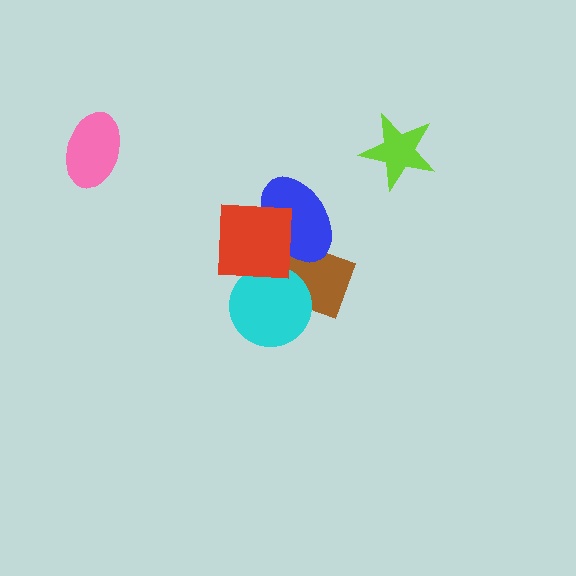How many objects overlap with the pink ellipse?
0 objects overlap with the pink ellipse.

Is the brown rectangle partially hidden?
Yes, it is partially covered by another shape.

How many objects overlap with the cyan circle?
2 objects overlap with the cyan circle.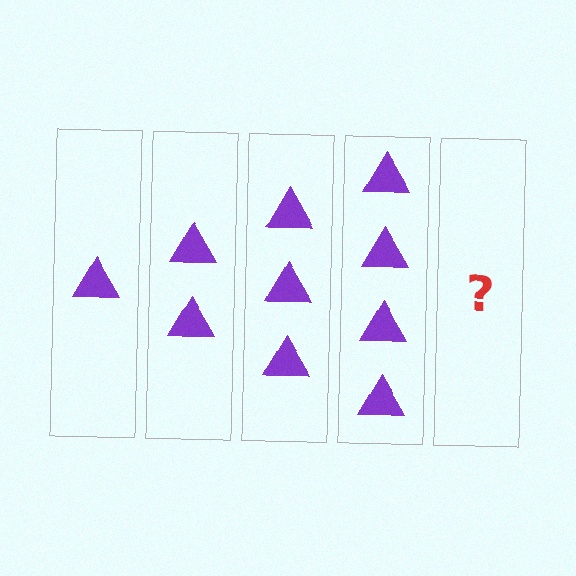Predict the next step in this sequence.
The next step is 5 triangles.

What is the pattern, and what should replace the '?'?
The pattern is that each step adds one more triangle. The '?' should be 5 triangles.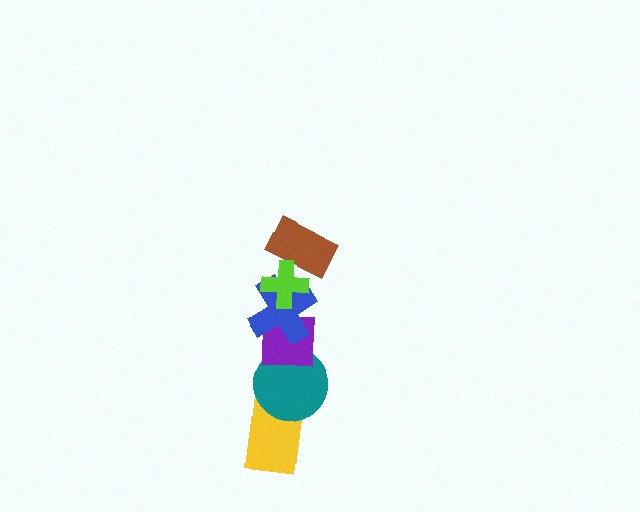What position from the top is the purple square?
The purple square is 4th from the top.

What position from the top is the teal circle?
The teal circle is 5th from the top.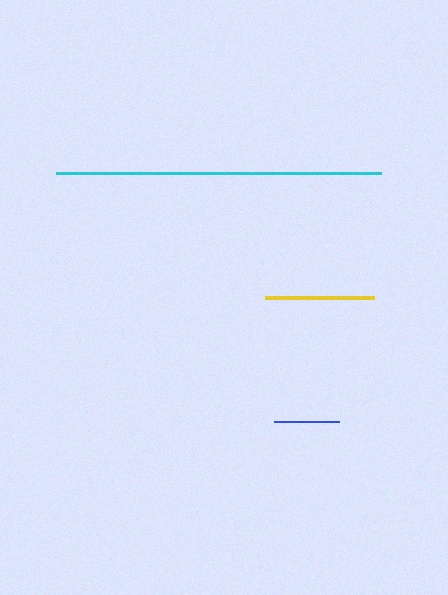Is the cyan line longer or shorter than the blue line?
The cyan line is longer than the blue line.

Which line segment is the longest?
The cyan line is the longest at approximately 325 pixels.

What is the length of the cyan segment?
The cyan segment is approximately 325 pixels long.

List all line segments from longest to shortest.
From longest to shortest: cyan, yellow, blue.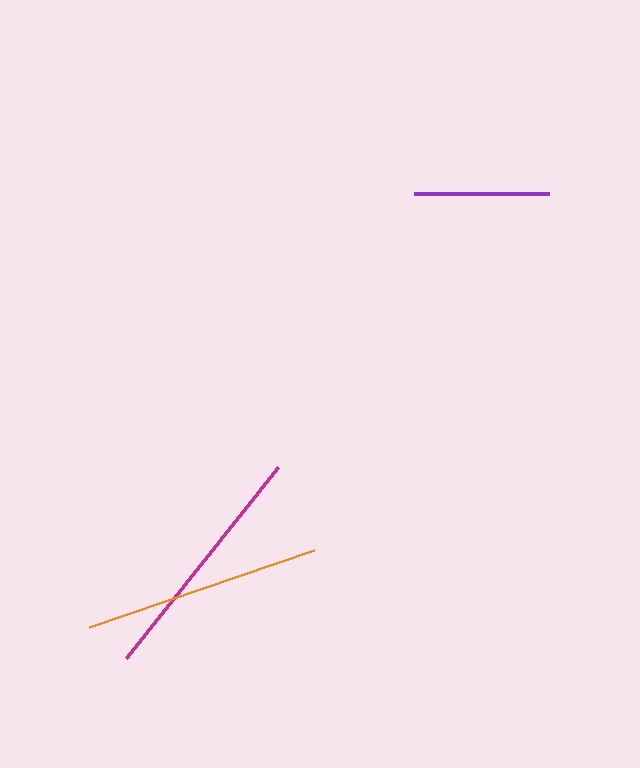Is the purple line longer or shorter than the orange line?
The orange line is longer than the purple line.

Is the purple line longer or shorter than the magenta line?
The magenta line is longer than the purple line.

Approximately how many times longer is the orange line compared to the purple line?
The orange line is approximately 1.8 times the length of the purple line.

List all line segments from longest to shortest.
From longest to shortest: magenta, orange, purple.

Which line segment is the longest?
The magenta line is the longest at approximately 245 pixels.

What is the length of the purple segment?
The purple segment is approximately 135 pixels long.